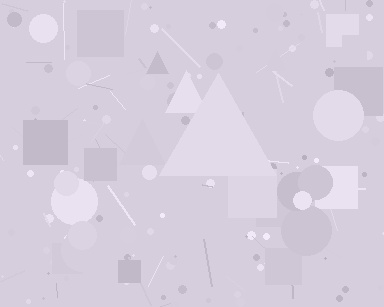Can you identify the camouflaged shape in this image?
The camouflaged shape is a triangle.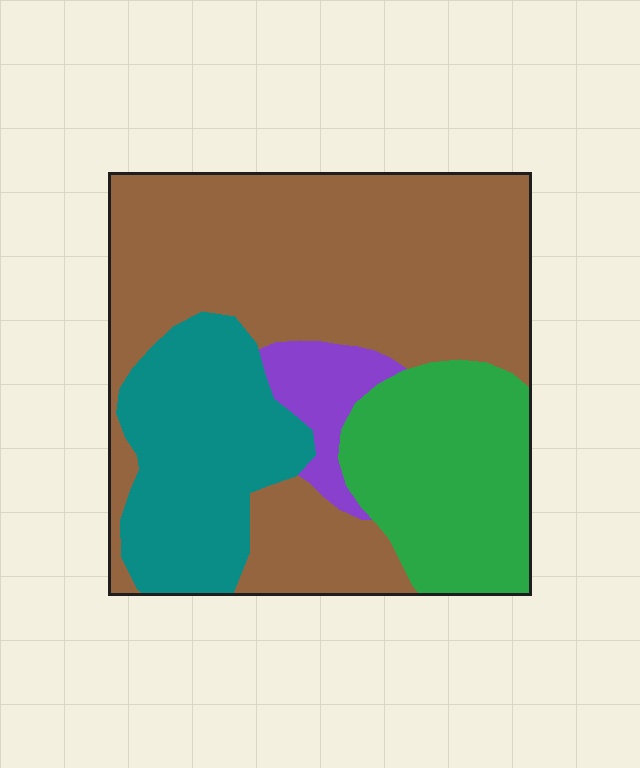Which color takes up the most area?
Brown, at roughly 50%.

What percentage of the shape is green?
Green covers 21% of the shape.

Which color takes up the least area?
Purple, at roughly 5%.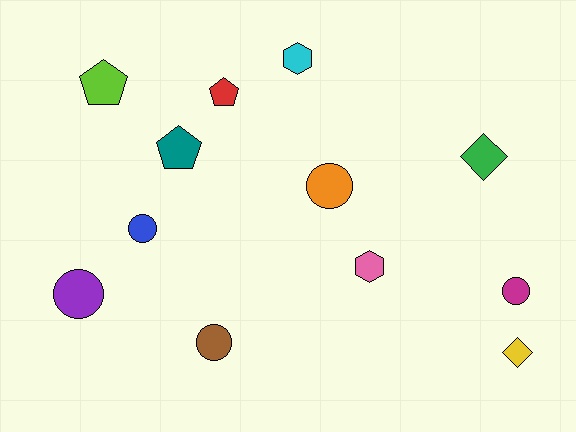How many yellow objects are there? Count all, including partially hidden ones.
There is 1 yellow object.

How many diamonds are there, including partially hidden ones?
There are 2 diamonds.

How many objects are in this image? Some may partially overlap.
There are 12 objects.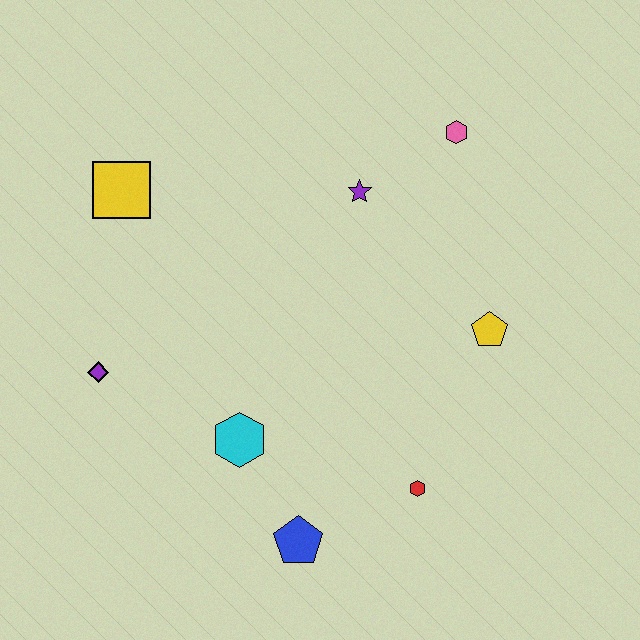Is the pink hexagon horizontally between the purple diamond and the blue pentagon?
No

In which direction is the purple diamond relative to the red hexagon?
The purple diamond is to the left of the red hexagon.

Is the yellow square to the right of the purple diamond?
Yes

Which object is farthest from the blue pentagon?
The pink hexagon is farthest from the blue pentagon.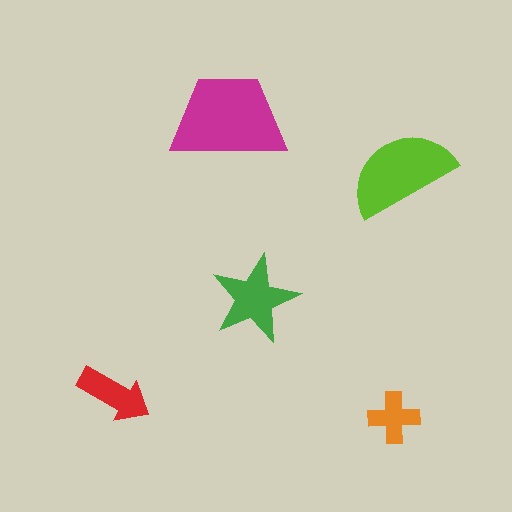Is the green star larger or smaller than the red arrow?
Larger.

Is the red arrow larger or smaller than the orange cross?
Larger.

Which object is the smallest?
The orange cross.